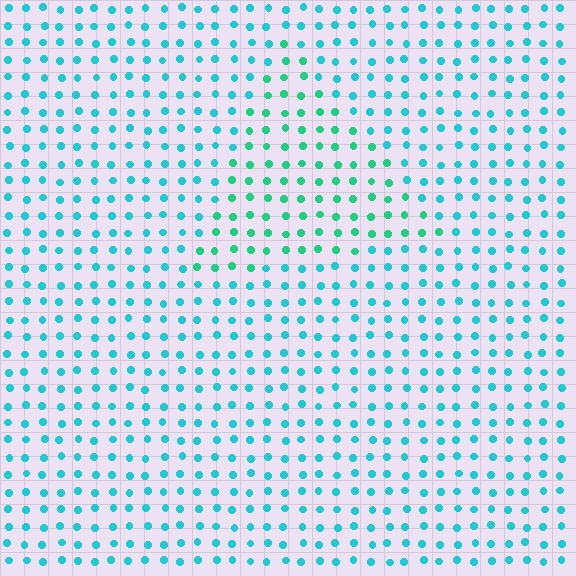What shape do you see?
I see a triangle.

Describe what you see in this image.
The image is filled with small cyan elements in a uniform arrangement. A triangle-shaped region is visible where the elements are tinted to a slightly different hue, forming a subtle color boundary.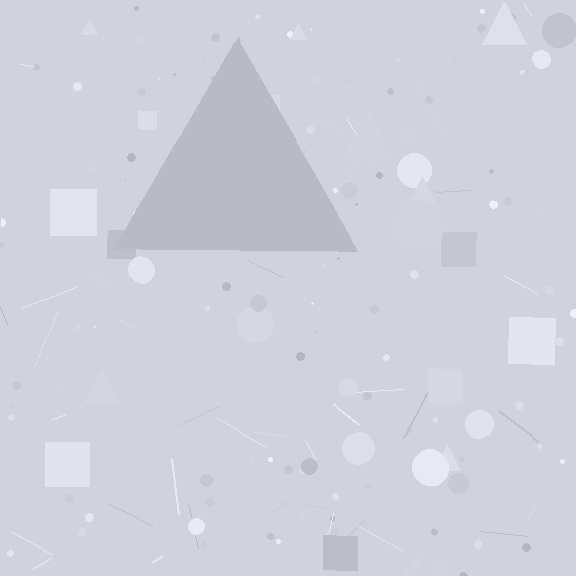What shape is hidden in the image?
A triangle is hidden in the image.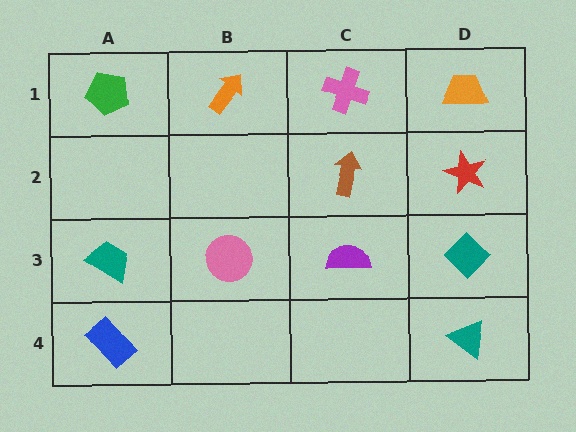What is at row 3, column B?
A pink circle.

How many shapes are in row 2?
2 shapes.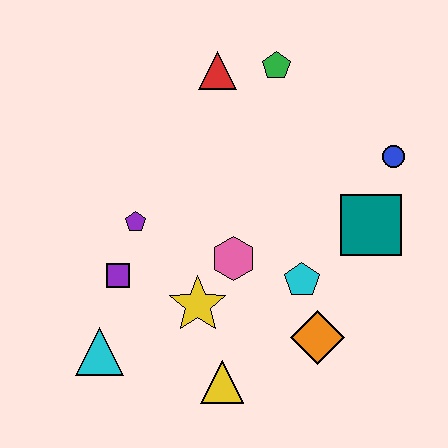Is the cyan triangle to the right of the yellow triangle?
No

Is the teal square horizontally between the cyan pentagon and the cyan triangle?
No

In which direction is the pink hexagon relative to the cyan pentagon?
The pink hexagon is to the left of the cyan pentagon.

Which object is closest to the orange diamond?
The cyan pentagon is closest to the orange diamond.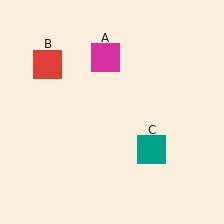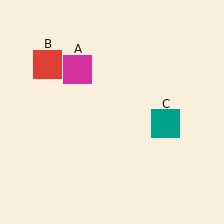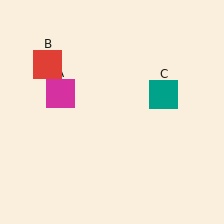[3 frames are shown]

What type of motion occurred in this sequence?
The magenta square (object A), teal square (object C) rotated counterclockwise around the center of the scene.